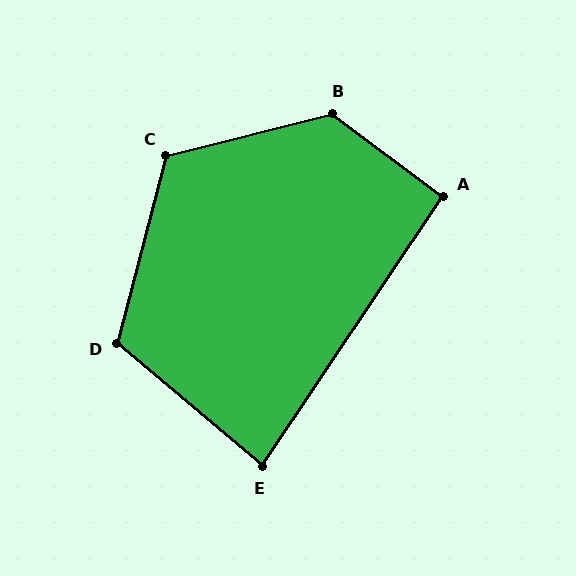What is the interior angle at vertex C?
Approximately 119 degrees (obtuse).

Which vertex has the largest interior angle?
B, at approximately 129 degrees.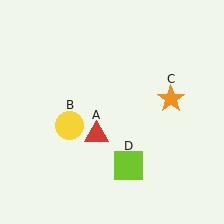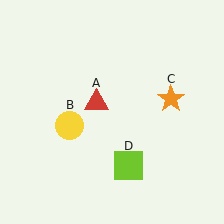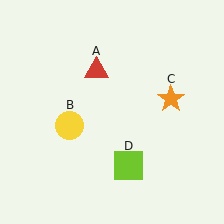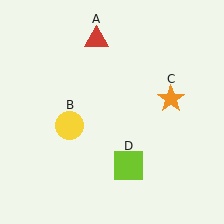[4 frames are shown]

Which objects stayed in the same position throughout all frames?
Yellow circle (object B) and orange star (object C) and lime square (object D) remained stationary.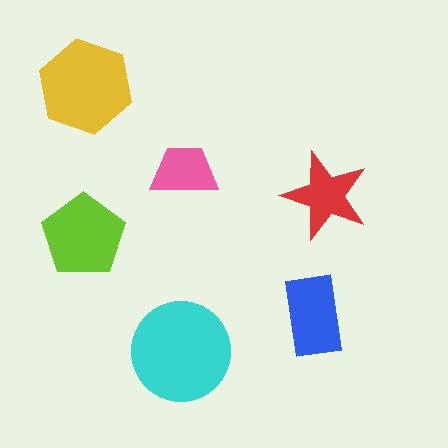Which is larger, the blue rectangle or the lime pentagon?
The lime pentagon.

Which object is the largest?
The cyan circle.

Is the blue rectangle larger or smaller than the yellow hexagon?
Smaller.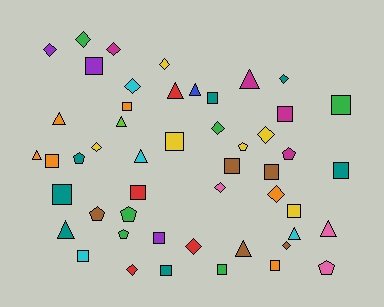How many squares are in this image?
There are 18 squares.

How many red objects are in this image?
There are 4 red objects.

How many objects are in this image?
There are 50 objects.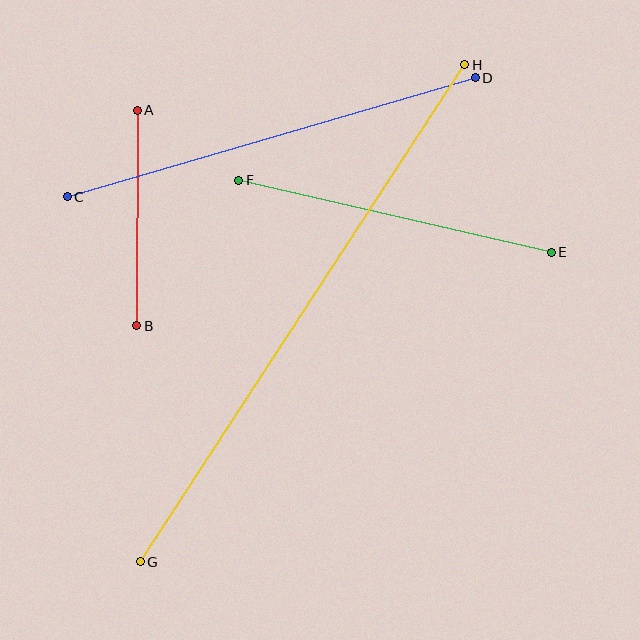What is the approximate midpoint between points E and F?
The midpoint is at approximately (395, 216) pixels.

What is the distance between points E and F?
The distance is approximately 320 pixels.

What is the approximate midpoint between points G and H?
The midpoint is at approximately (302, 313) pixels.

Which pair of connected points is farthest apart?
Points G and H are farthest apart.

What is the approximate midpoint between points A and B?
The midpoint is at approximately (137, 218) pixels.